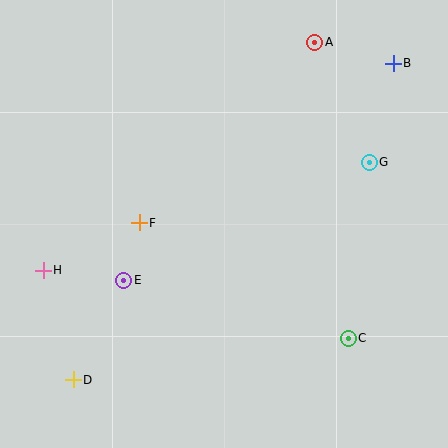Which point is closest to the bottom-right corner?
Point C is closest to the bottom-right corner.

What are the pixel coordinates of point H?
Point H is at (43, 270).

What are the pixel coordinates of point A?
Point A is at (315, 42).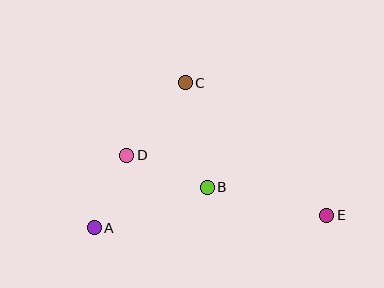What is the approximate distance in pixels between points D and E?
The distance between D and E is approximately 208 pixels.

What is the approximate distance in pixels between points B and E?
The distance between B and E is approximately 123 pixels.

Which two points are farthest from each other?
Points A and E are farthest from each other.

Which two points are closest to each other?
Points A and D are closest to each other.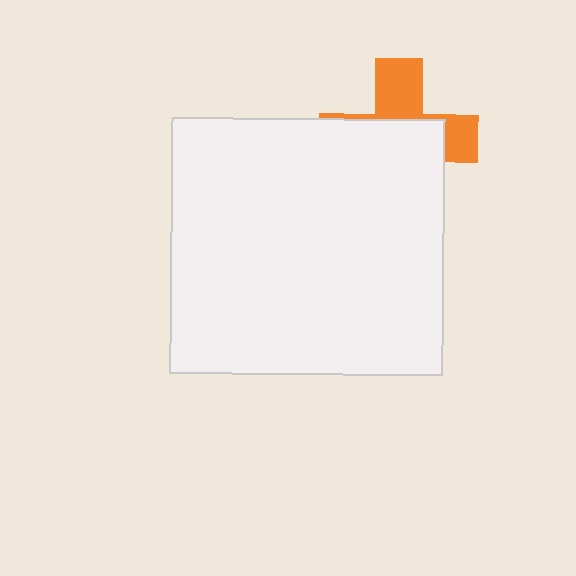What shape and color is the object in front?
The object in front is a white rectangle.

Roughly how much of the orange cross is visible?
A small part of it is visible (roughly 37%).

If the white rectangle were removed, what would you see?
You would see the complete orange cross.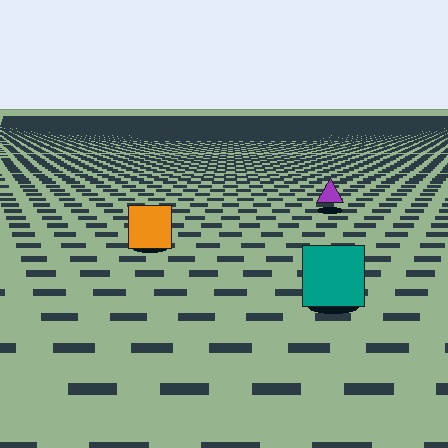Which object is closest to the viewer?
The teal square is closest. The texture marks near it are larger and more spread out.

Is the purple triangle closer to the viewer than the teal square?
No. The teal square is closer — you can tell from the texture gradient: the ground texture is coarser near it.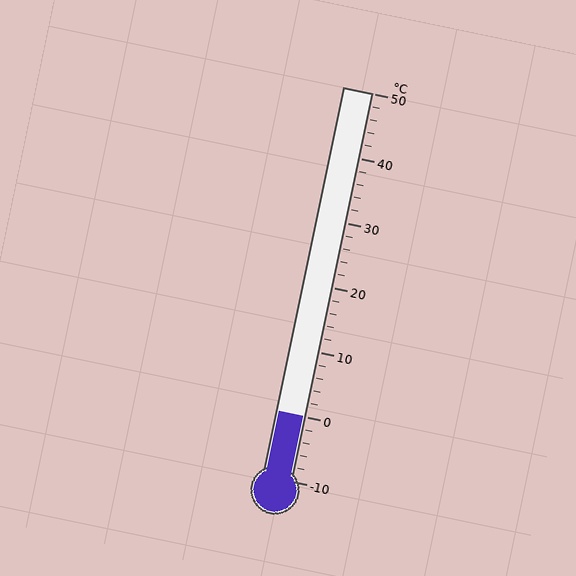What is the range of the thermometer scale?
The thermometer scale ranges from -10°C to 50°C.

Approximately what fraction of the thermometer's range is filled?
The thermometer is filled to approximately 15% of its range.